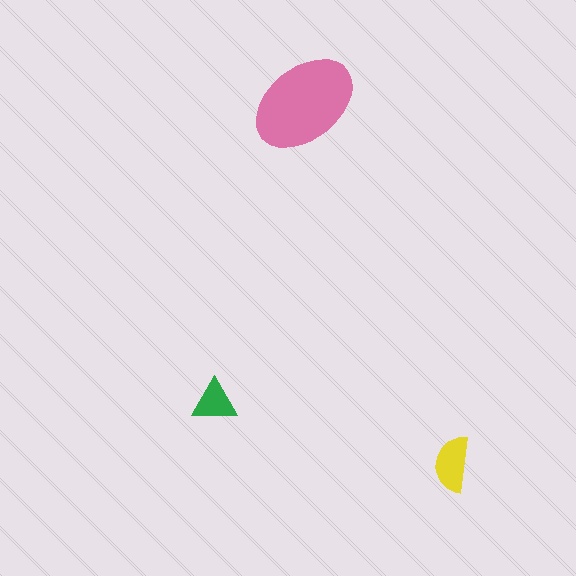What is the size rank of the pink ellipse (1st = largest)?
1st.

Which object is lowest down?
The yellow semicircle is bottommost.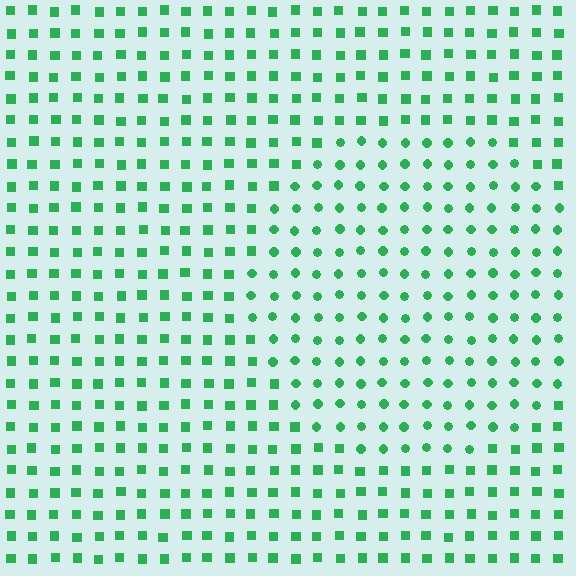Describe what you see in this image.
The image is filled with small green elements arranged in a uniform grid. A circle-shaped region contains circles, while the surrounding area contains squares. The boundary is defined purely by the change in element shape.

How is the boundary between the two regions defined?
The boundary is defined by a change in element shape: circles inside vs. squares outside. All elements share the same color and spacing.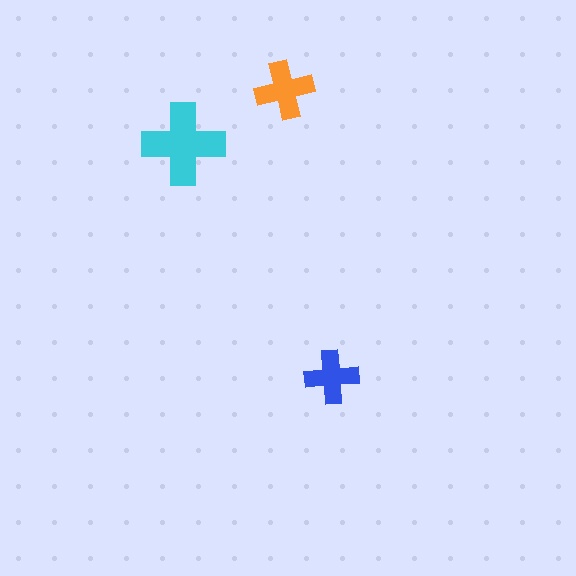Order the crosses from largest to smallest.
the cyan one, the orange one, the blue one.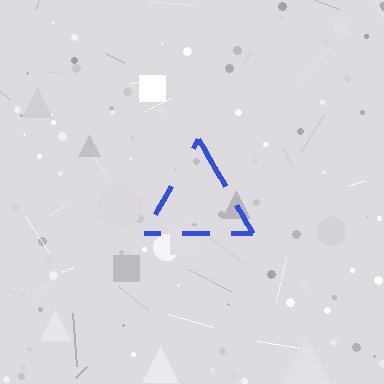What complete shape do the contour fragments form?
The contour fragments form a triangle.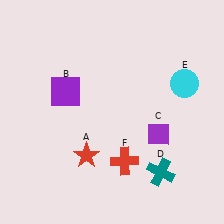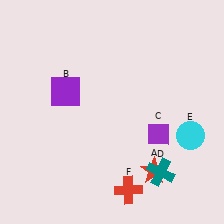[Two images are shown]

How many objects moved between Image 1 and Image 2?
3 objects moved between the two images.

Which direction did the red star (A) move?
The red star (A) moved right.